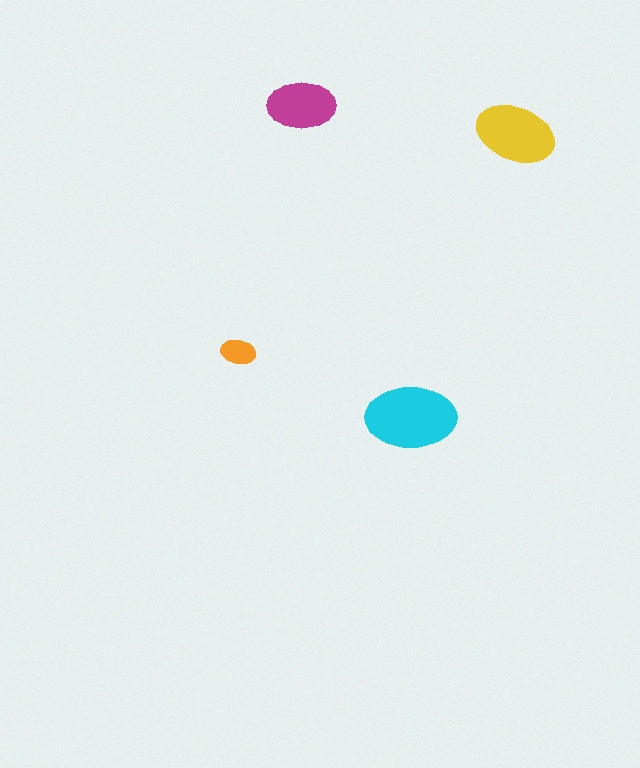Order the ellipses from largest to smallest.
the cyan one, the yellow one, the magenta one, the orange one.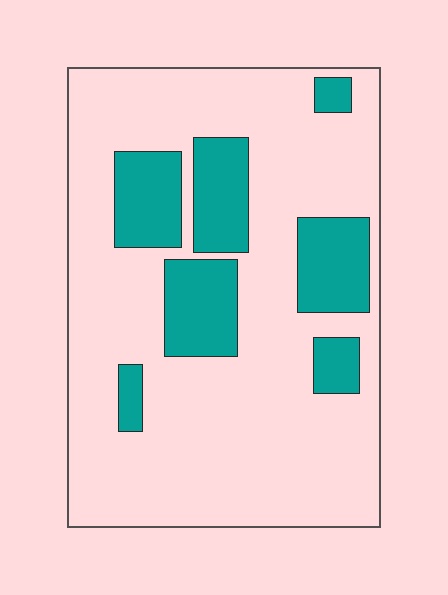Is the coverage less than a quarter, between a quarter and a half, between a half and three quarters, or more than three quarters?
Less than a quarter.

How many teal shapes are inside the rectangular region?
7.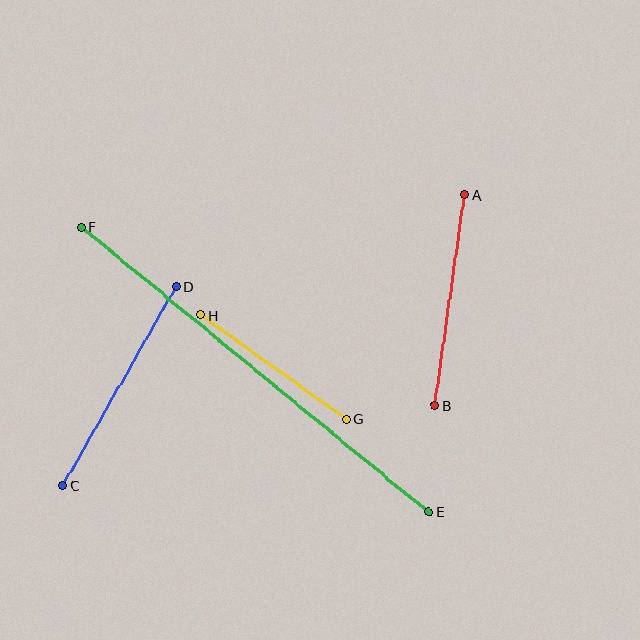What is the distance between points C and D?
The distance is approximately 228 pixels.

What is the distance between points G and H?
The distance is approximately 178 pixels.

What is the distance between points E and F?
The distance is approximately 449 pixels.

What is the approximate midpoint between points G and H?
The midpoint is at approximately (273, 367) pixels.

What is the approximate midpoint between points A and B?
The midpoint is at approximately (450, 300) pixels.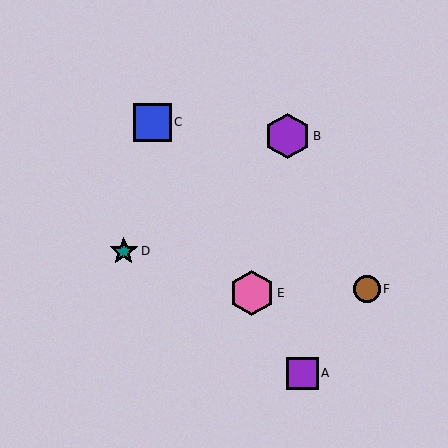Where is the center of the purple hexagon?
The center of the purple hexagon is at (287, 136).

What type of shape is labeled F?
Shape F is a brown circle.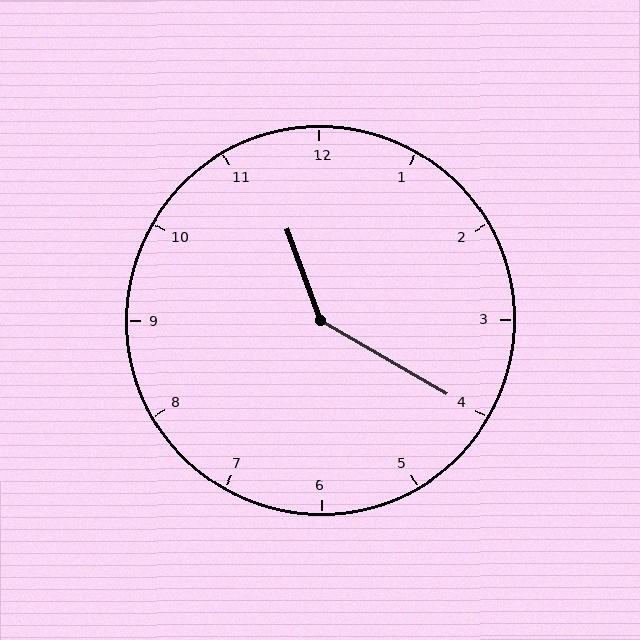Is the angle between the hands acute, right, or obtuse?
It is obtuse.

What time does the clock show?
11:20.